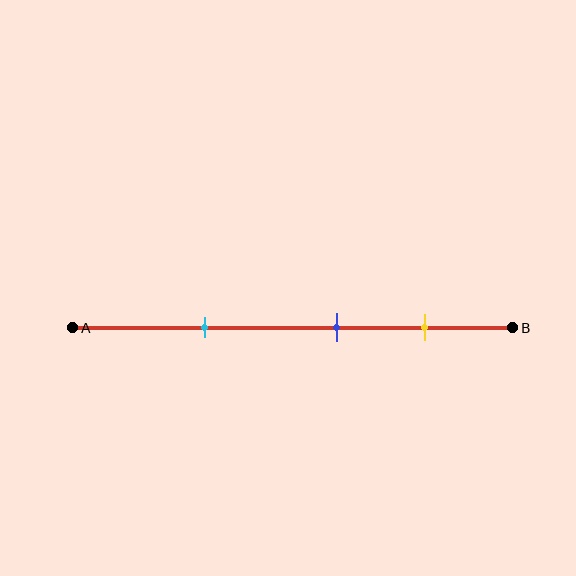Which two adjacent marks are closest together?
The blue and yellow marks are the closest adjacent pair.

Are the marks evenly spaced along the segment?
Yes, the marks are approximately evenly spaced.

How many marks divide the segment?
There are 3 marks dividing the segment.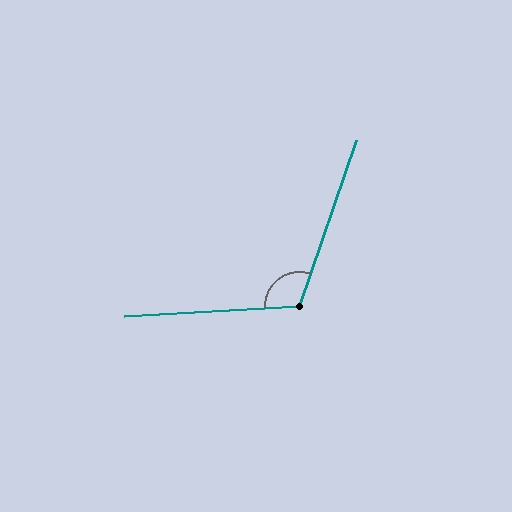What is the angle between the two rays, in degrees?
Approximately 112 degrees.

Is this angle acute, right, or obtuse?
It is obtuse.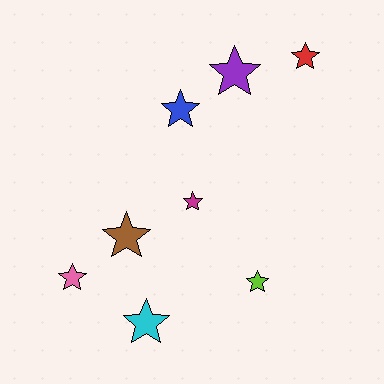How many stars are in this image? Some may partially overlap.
There are 8 stars.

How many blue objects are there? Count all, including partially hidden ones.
There is 1 blue object.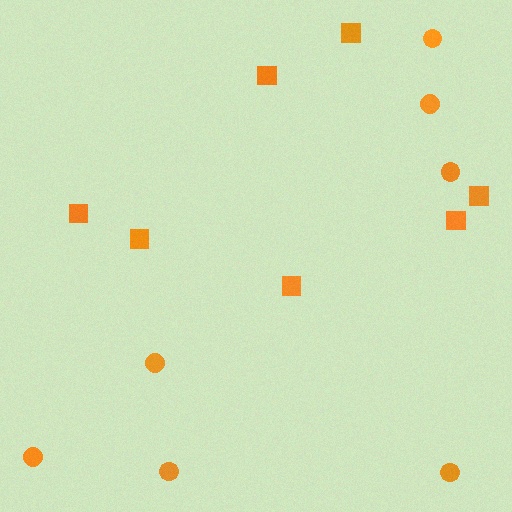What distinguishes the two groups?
There are 2 groups: one group of squares (7) and one group of circles (7).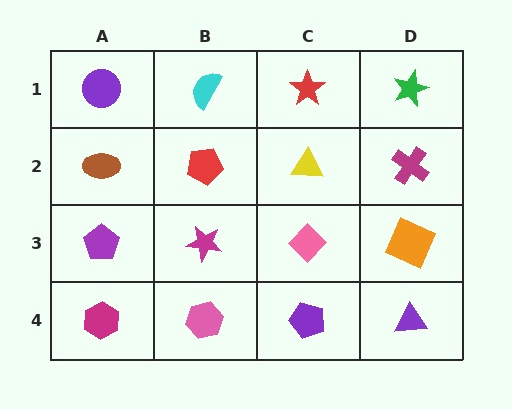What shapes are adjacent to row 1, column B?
A red pentagon (row 2, column B), a purple circle (row 1, column A), a red star (row 1, column C).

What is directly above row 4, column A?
A purple pentagon.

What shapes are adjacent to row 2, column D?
A green star (row 1, column D), an orange square (row 3, column D), a yellow triangle (row 2, column C).